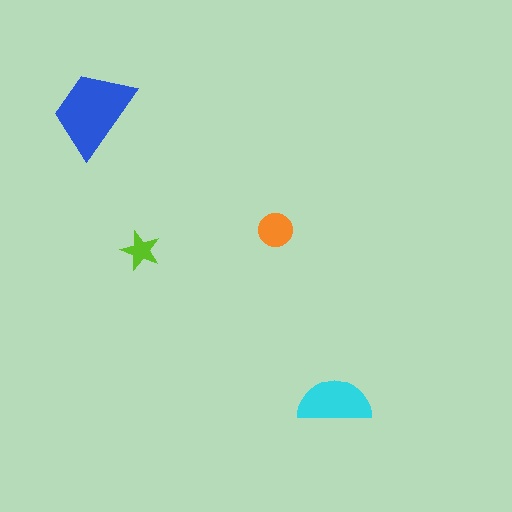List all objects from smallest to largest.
The lime star, the orange circle, the cyan semicircle, the blue trapezoid.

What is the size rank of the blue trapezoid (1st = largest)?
1st.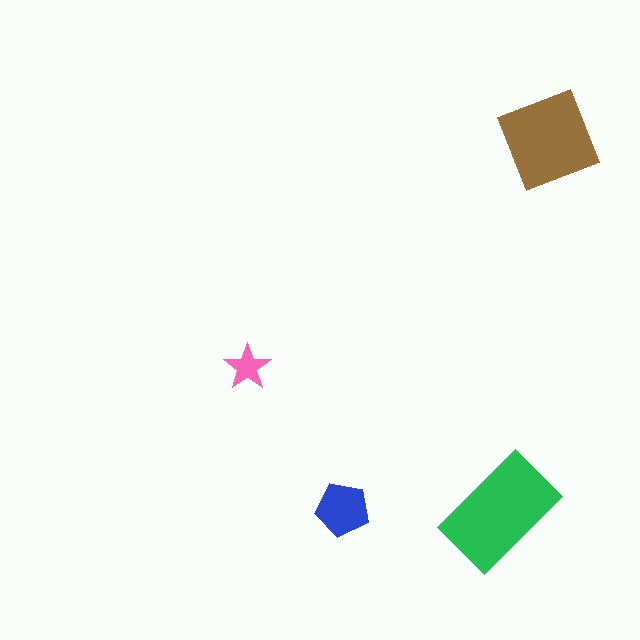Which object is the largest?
The green rectangle.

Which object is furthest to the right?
The brown square is rightmost.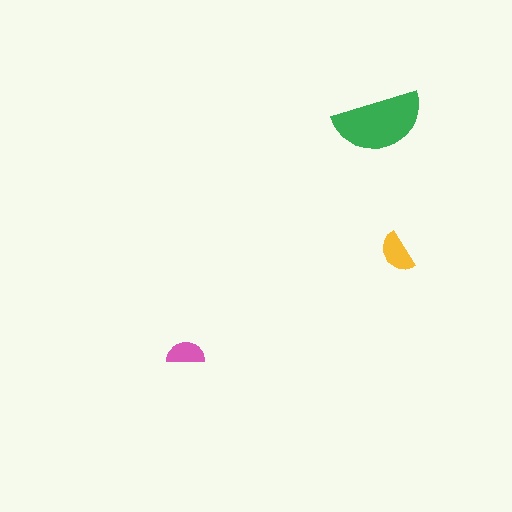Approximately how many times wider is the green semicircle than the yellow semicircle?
About 2 times wider.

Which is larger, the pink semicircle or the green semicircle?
The green one.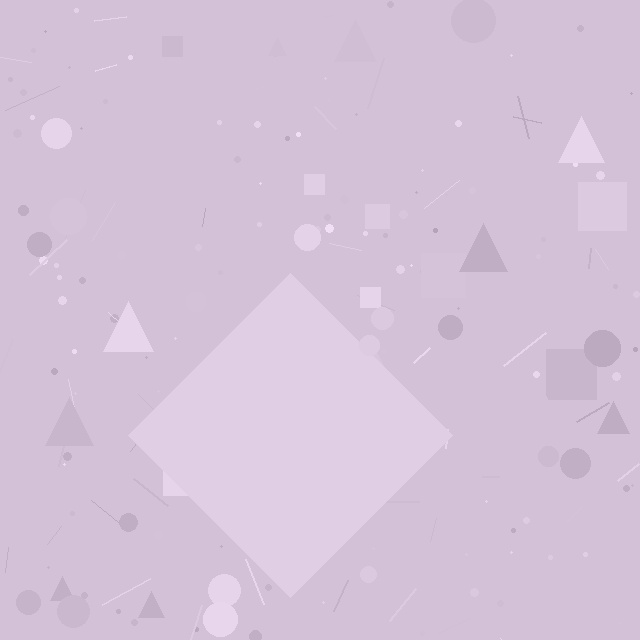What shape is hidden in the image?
A diamond is hidden in the image.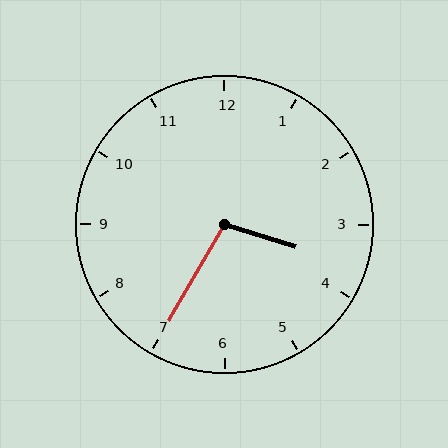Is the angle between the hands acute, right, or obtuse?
It is obtuse.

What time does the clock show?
3:35.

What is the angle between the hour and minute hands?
Approximately 102 degrees.